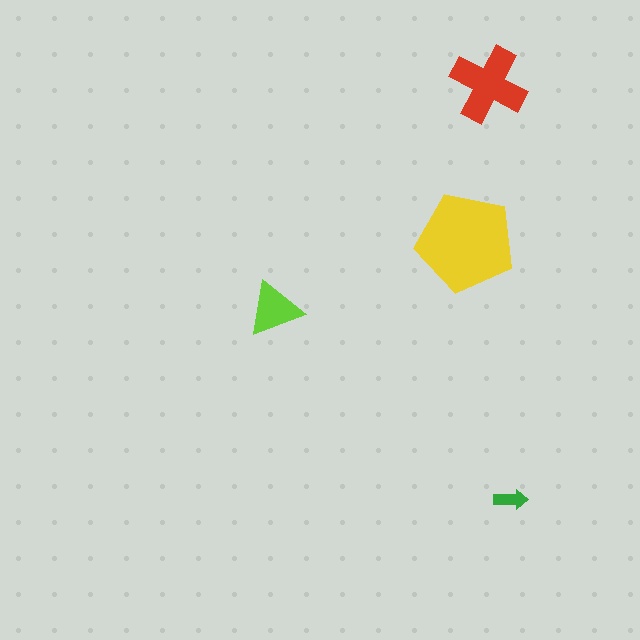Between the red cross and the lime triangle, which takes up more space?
The red cross.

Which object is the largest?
The yellow pentagon.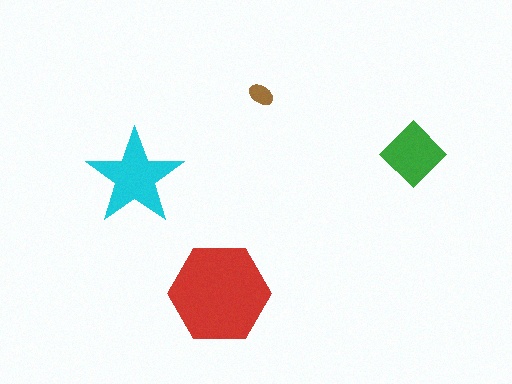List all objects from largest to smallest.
The red hexagon, the cyan star, the green diamond, the brown ellipse.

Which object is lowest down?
The red hexagon is bottommost.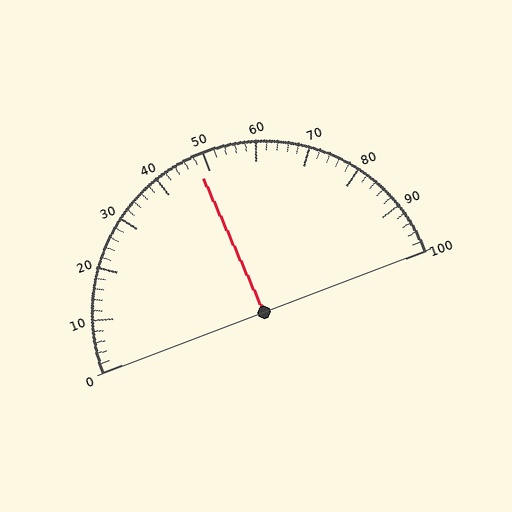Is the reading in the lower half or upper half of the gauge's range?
The reading is in the lower half of the range (0 to 100).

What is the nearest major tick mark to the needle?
The nearest major tick mark is 50.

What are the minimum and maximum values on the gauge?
The gauge ranges from 0 to 100.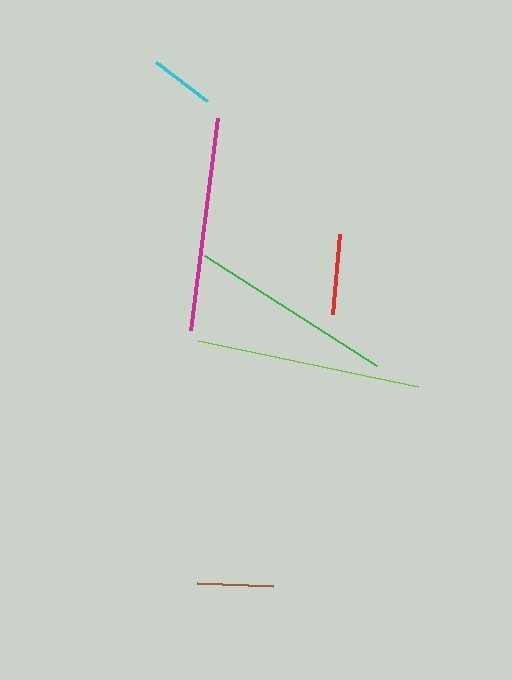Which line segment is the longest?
The lime line is the longest at approximately 225 pixels.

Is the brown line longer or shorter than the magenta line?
The magenta line is longer than the brown line.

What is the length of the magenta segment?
The magenta segment is approximately 213 pixels long.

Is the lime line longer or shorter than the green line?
The lime line is longer than the green line.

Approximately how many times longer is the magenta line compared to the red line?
The magenta line is approximately 2.7 times the length of the red line.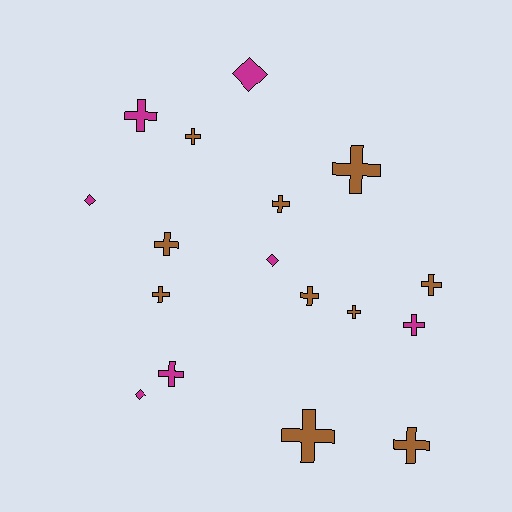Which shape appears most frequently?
Cross, with 13 objects.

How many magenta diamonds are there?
There are 4 magenta diamonds.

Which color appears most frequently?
Brown, with 10 objects.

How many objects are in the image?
There are 17 objects.